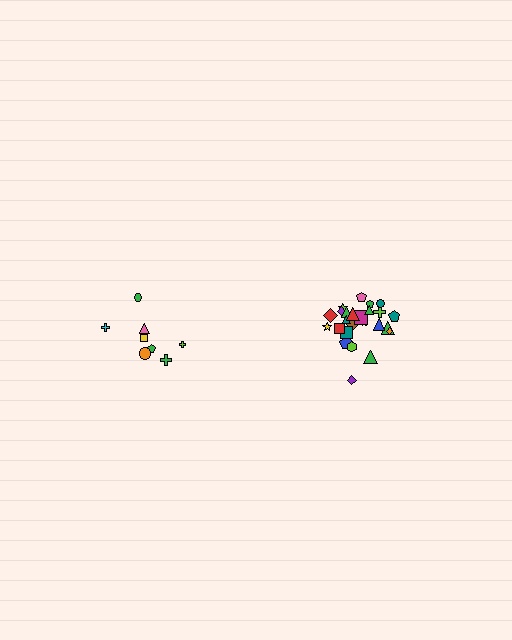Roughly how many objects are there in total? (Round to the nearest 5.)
Roughly 35 objects in total.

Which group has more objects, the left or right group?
The right group.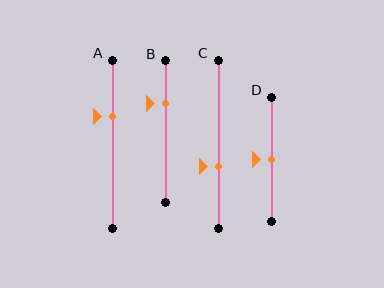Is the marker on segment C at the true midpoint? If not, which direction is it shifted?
No, the marker on segment C is shifted downward by about 14% of the segment length.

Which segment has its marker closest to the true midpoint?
Segment D has its marker closest to the true midpoint.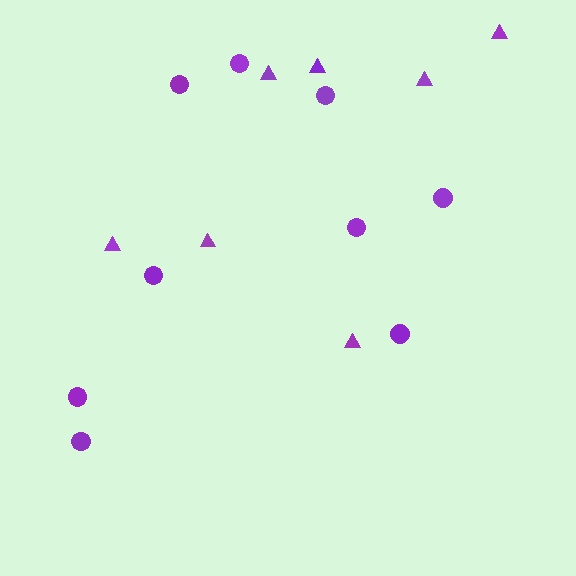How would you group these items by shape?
There are 2 groups: one group of circles (9) and one group of triangles (7).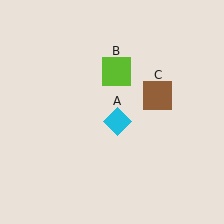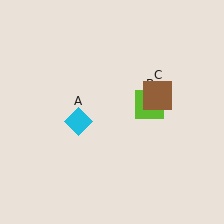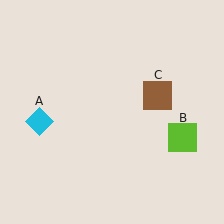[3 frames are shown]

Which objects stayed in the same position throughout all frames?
Brown square (object C) remained stationary.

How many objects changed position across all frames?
2 objects changed position: cyan diamond (object A), lime square (object B).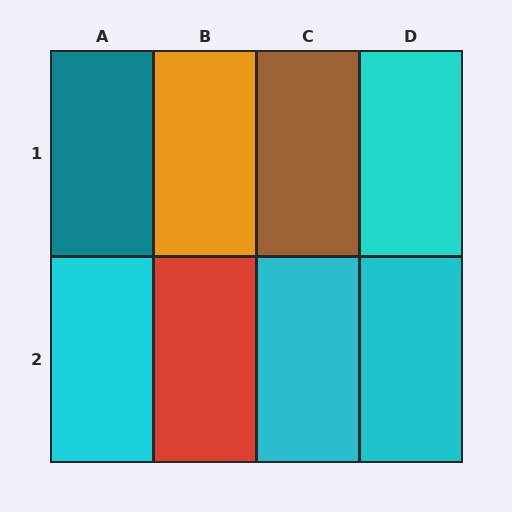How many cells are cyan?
4 cells are cyan.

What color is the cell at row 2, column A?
Cyan.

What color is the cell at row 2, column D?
Cyan.